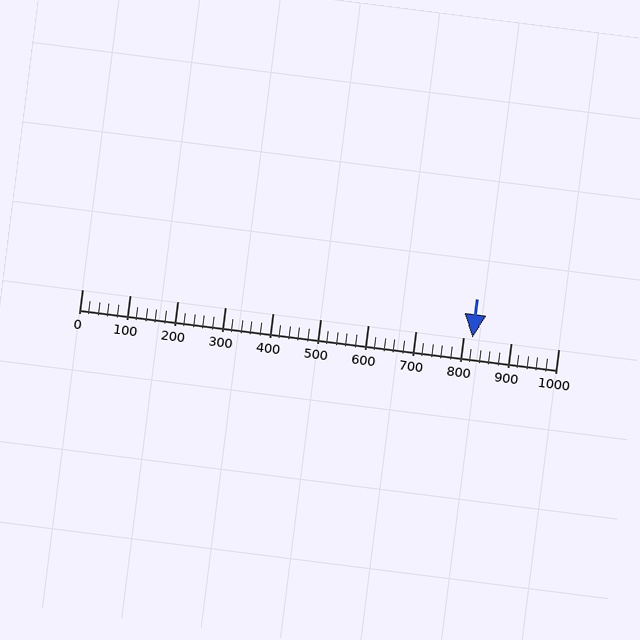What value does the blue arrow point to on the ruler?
The blue arrow points to approximately 820.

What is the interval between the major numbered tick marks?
The major tick marks are spaced 100 units apart.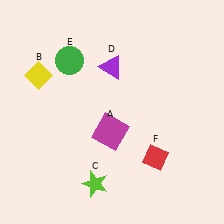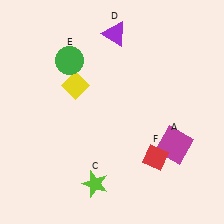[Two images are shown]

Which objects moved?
The objects that moved are: the magenta square (A), the yellow diamond (B), the purple triangle (D).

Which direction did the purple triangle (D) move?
The purple triangle (D) moved up.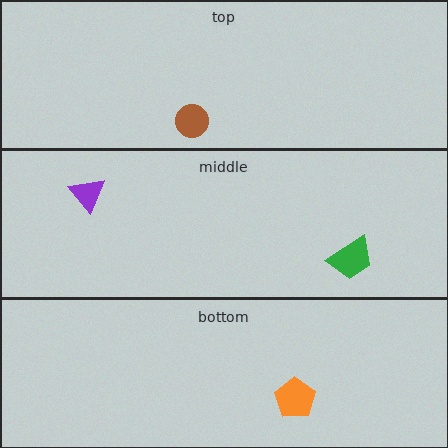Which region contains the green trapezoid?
The middle region.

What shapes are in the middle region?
The green trapezoid, the purple triangle.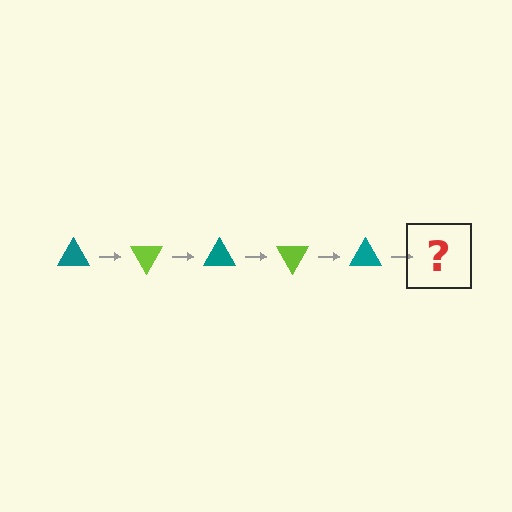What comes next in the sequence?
The next element should be a lime triangle, rotated 300 degrees from the start.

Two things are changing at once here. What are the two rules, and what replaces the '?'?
The two rules are that it rotates 60 degrees each step and the color cycles through teal and lime. The '?' should be a lime triangle, rotated 300 degrees from the start.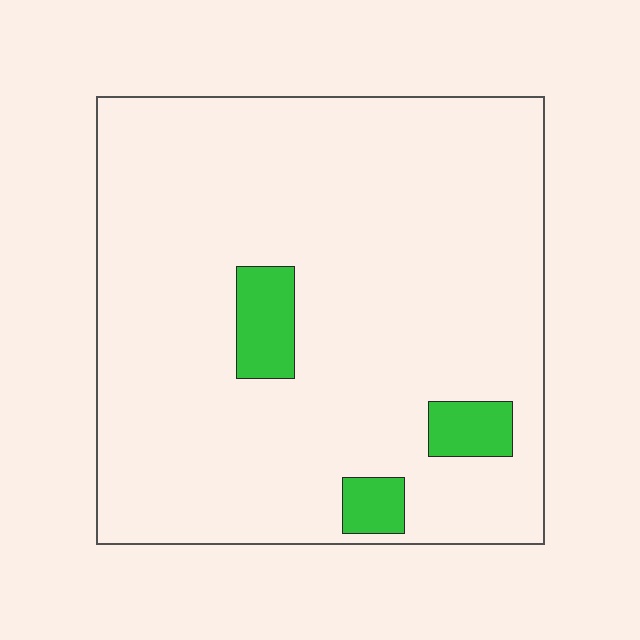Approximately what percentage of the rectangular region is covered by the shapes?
Approximately 5%.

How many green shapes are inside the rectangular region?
3.